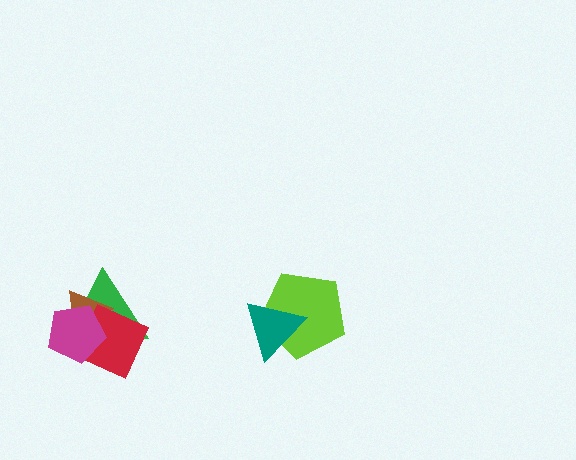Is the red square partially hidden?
Yes, it is partially covered by another shape.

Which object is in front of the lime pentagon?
The teal triangle is in front of the lime pentagon.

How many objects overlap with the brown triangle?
3 objects overlap with the brown triangle.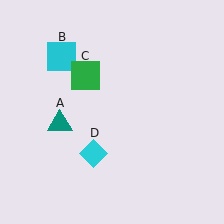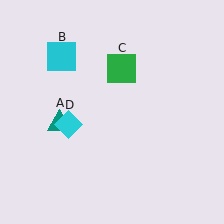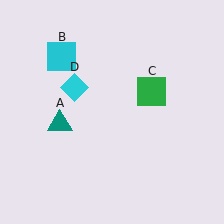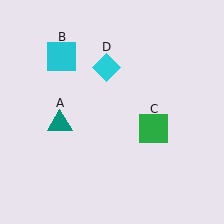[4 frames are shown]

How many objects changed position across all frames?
2 objects changed position: green square (object C), cyan diamond (object D).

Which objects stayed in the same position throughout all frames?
Teal triangle (object A) and cyan square (object B) remained stationary.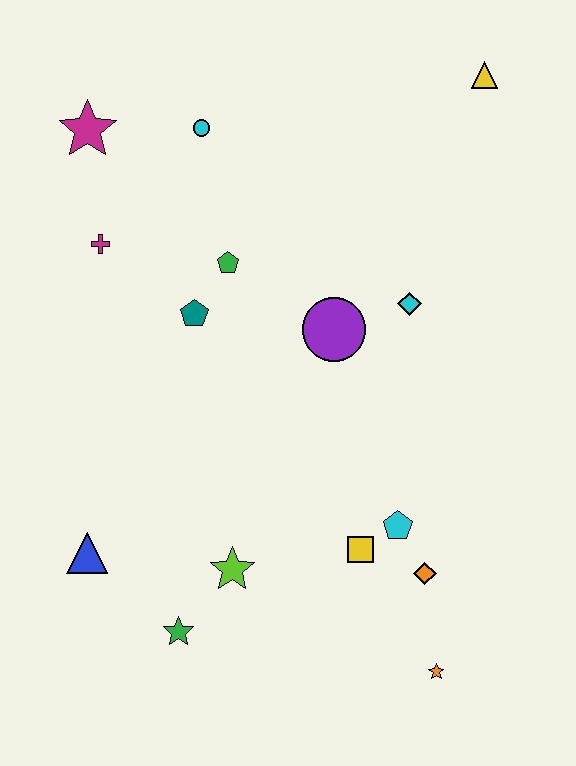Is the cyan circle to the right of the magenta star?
Yes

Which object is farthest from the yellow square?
The magenta star is farthest from the yellow square.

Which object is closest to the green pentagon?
The teal pentagon is closest to the green pentagon.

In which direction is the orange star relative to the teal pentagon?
The orange star is below the teal pentagon.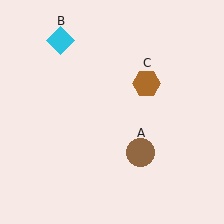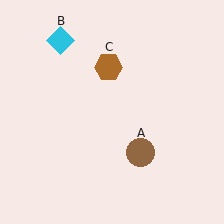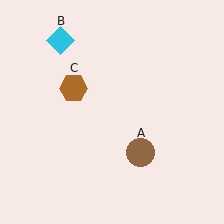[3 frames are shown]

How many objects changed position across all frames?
1 object changed position: brown hexagon (object C).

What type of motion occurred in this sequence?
The brown hexagon (object C) rotated counterclockwise around the center of the scene.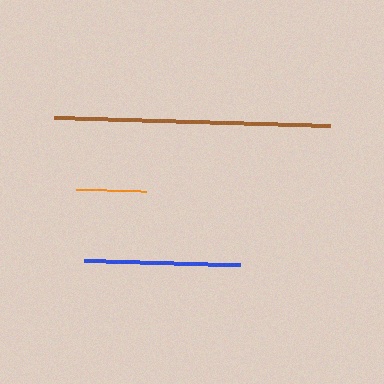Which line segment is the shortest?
The orange line is the shortest at approximately 71 pixels.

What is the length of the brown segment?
The brown segment is approximately 277 pixels long.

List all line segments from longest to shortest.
From longest to shortest: brown, blue, orange.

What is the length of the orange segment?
The orange segment is approximately 71 pixels long.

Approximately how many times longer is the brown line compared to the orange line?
The brown line is approximately 3.9 times the length of the orange line.